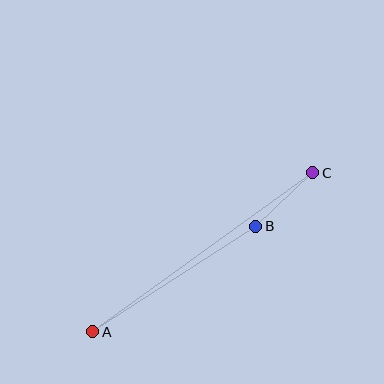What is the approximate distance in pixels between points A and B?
The distance between A and B is approximately 194 pixels.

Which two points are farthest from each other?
Points A and C are farthest from each other.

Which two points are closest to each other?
Points B and C are closest to each other.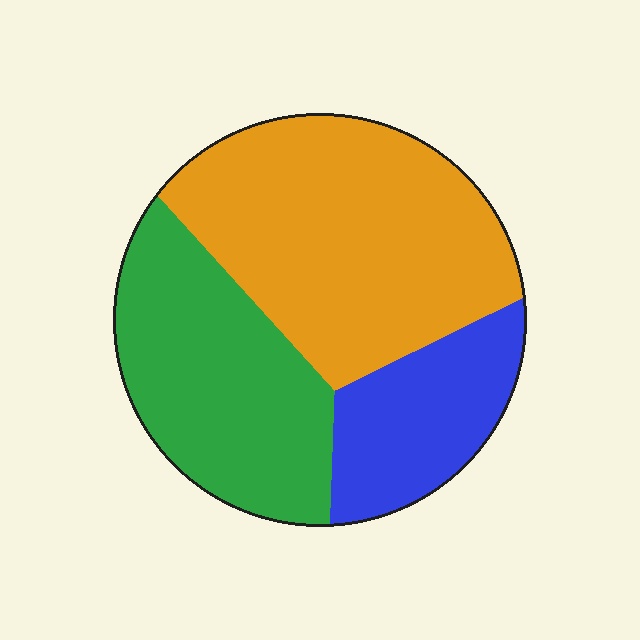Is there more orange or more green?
Orange.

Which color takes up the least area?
Blue, at roughly 20%.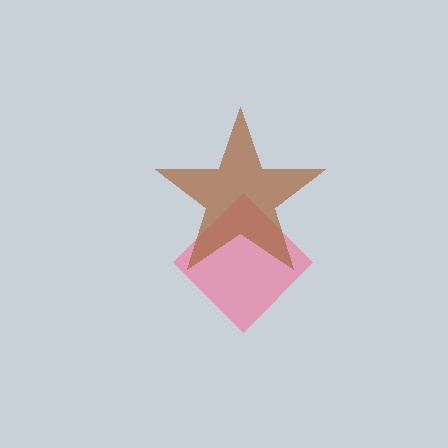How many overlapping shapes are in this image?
There are 2 overlapping shapes in the image.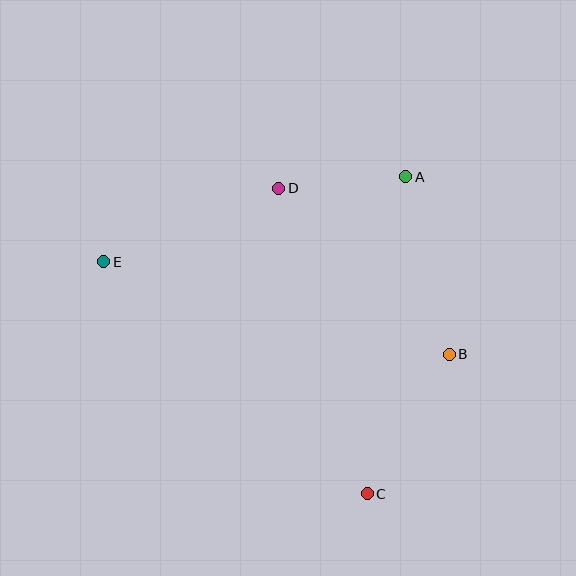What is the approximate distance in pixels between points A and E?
The distance between A and E is approximately 314 pixels.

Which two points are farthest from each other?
Points B and E are farthest from each other.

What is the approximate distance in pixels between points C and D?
The distance between C and D is approximately 318 pixels.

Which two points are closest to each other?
Points A and D are closest to each other.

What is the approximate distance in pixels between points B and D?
The distance between B and D is approximately 238 pixels.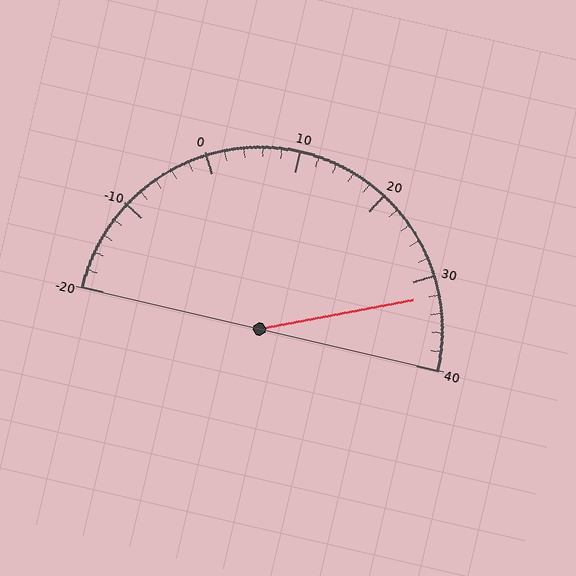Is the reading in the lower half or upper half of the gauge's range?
The reading is in the upper half of the range (-20 to 40).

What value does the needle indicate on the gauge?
The needle indicates approximately 32.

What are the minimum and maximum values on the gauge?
The gauge ranges from -20 to 40.